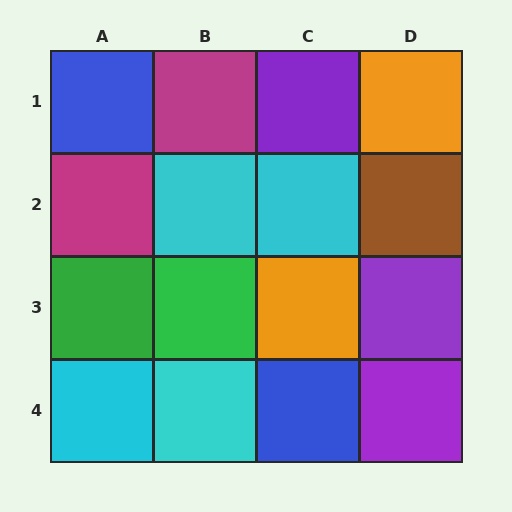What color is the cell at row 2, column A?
Magenta.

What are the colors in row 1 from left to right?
Blue, magenta, purple, orange.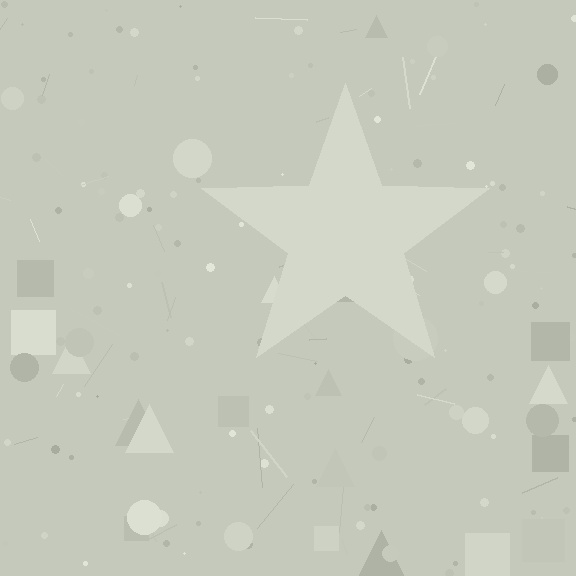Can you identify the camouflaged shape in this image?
The camouflaged shape is a star.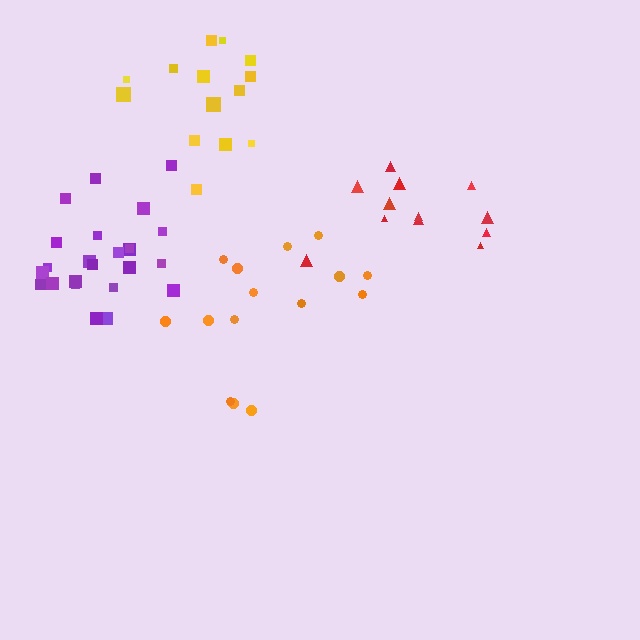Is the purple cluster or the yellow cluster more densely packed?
Purple.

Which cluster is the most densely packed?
Purple.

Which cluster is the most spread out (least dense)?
Orange.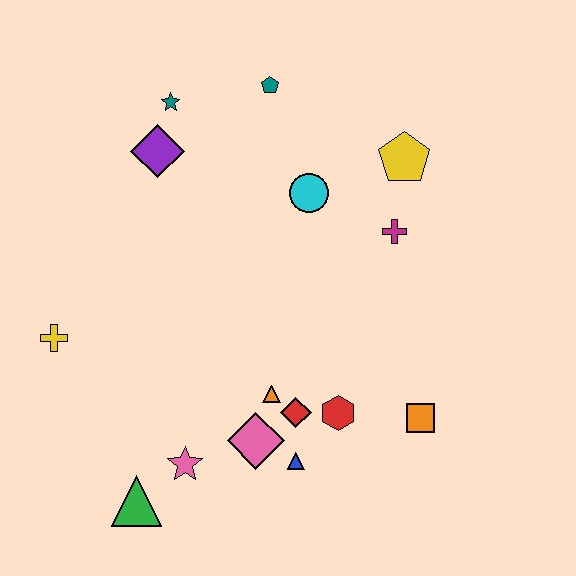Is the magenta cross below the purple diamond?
Yes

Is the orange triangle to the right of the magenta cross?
No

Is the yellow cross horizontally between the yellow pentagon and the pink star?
No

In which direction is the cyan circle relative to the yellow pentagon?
The cyan circle is to the left of the yellow pentagon.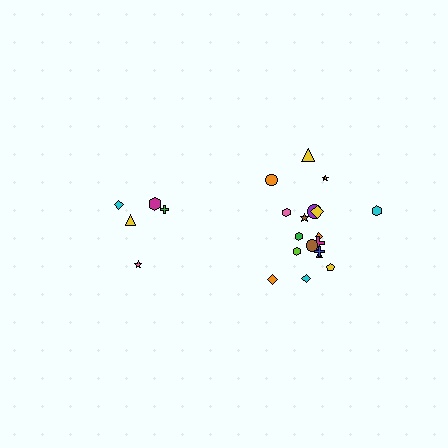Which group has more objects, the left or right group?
The right group.